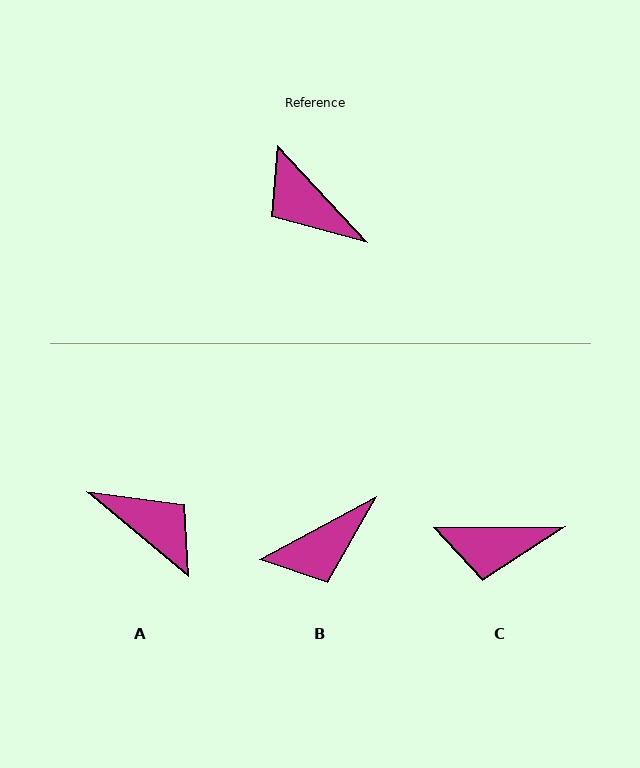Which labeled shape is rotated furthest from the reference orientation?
A, about 172 degrees away.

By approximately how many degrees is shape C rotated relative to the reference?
Approximately 48 degrees counter-clockwise.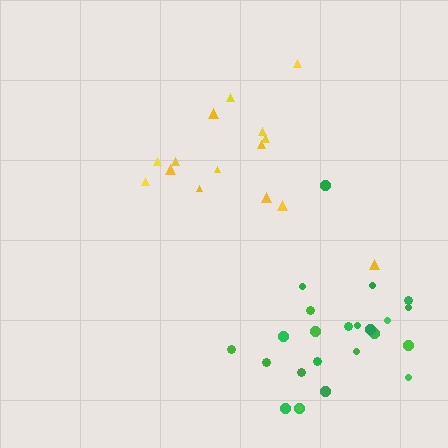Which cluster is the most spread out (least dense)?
Yellow.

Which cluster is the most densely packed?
Green.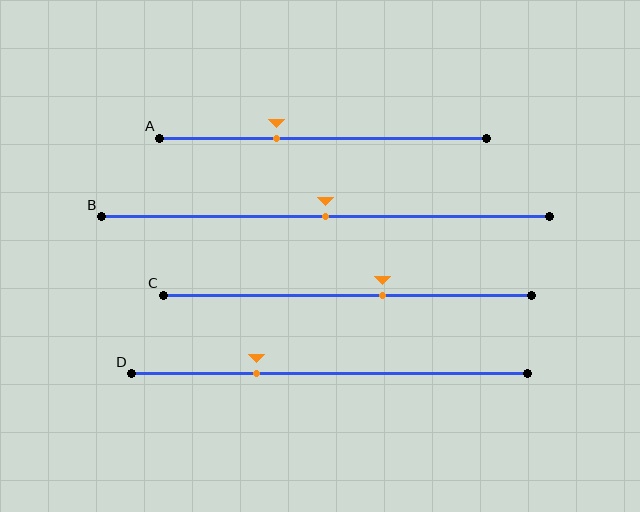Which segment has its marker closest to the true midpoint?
Segment B has its marker closest to the true midpoint.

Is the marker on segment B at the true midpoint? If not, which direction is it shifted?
Yes, the marker on segment B is at the true midpoint.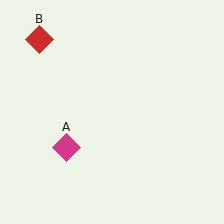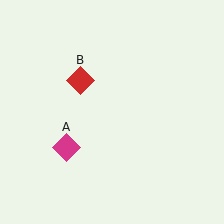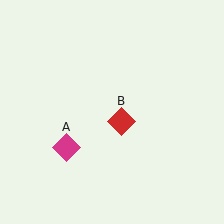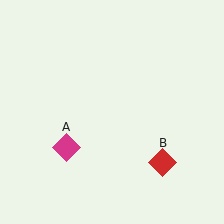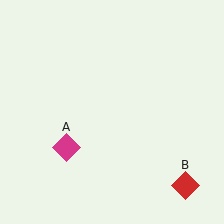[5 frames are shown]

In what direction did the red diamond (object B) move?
The red diamond (object B) moved down and to the right.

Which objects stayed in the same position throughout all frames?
Magenta diamond (object A) remained stationary.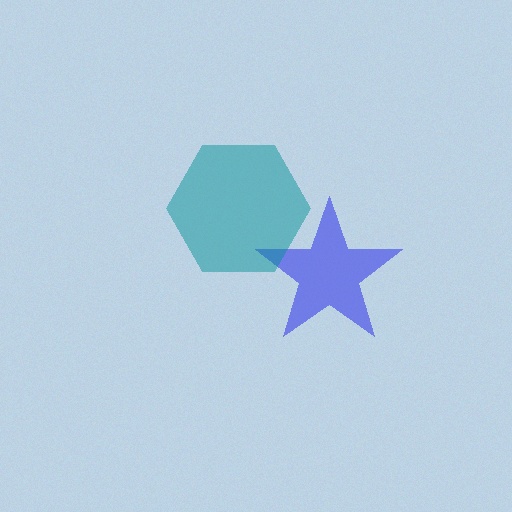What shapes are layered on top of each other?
The layered shapes are: a blue star, a teal hexagon.